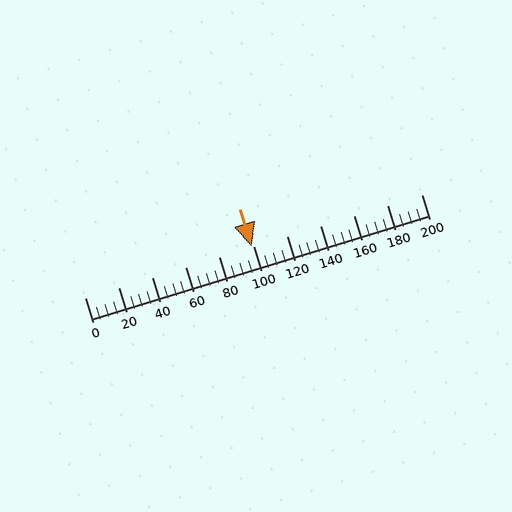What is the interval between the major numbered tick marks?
The major tick marks are spaced 20 units apart.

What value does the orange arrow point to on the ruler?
The orange arrow points to approximately 99.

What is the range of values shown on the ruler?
The ruler shows values from 0 to 200.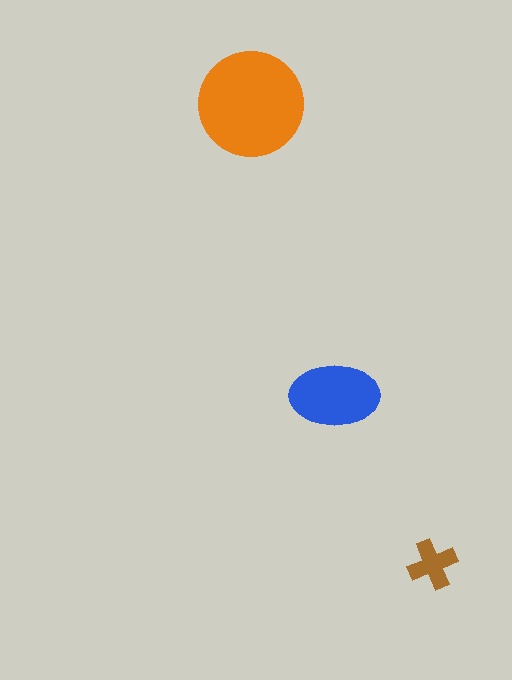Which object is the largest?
The orange circle.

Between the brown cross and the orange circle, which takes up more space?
The orange circle.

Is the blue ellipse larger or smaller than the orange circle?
Smaller.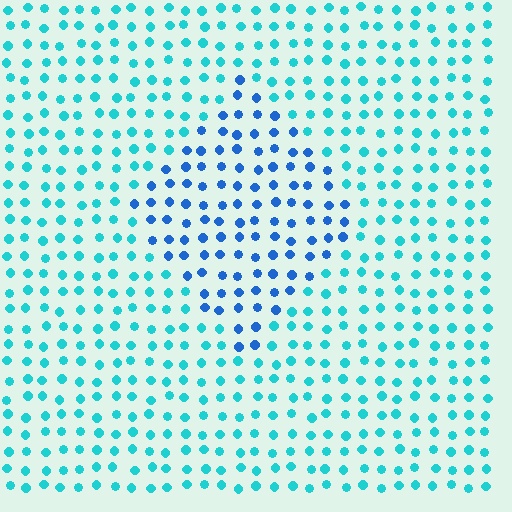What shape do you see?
I see a diamond.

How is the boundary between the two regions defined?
The boundary is defined purely by a slight shift in hue (about 36 degrees). Spacing, size, and orientation are identical on both sides.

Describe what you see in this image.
The image is filled with small cyan elements in a uniform arrangement. A diamond-shaped region is visible where the elements are tinted to a slightly different hue, forming a subtle color boundary.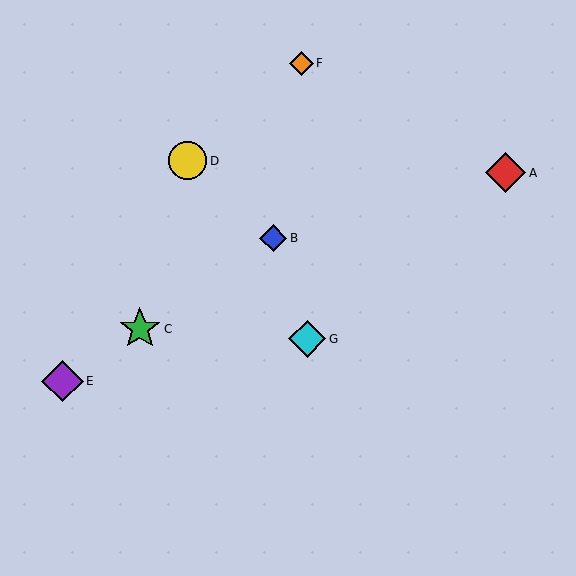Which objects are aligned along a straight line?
Objects B, C, E are aligned along a straight line.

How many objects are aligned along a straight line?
3 objects (B, C, E) are aligned along a straight line.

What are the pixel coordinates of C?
Object C is at (140, 329).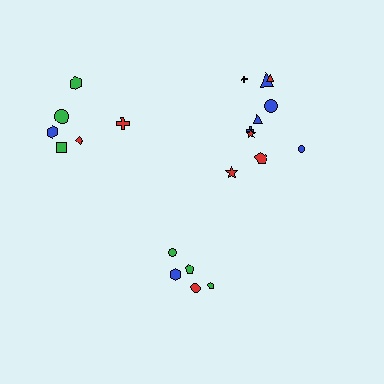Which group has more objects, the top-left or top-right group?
The top-right group.